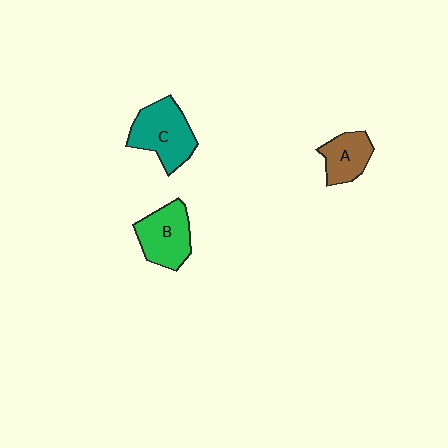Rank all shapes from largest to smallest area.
From largest to smallest: C (teal), B (green), A (brown).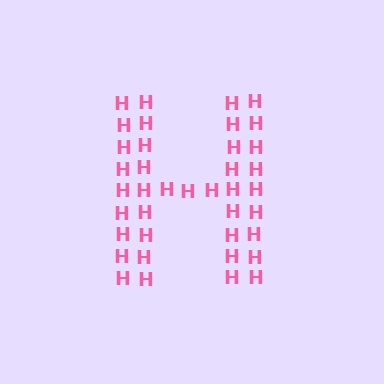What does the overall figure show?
The overall figure shows the letter H.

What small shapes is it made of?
It is made of small letter H's.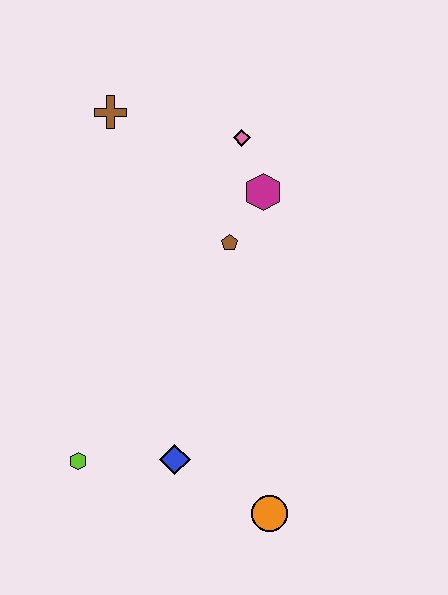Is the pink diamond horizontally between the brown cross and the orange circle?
Yes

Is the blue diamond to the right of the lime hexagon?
Yes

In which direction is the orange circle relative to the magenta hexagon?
The orange circle is below the magenta hexagon.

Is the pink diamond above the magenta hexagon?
Yes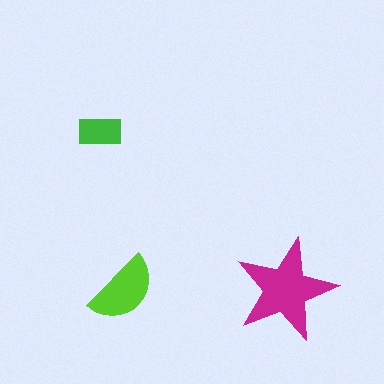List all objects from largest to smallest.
The magenta star, the lime semicircle, the green rectangle.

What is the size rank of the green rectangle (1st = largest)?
3rd.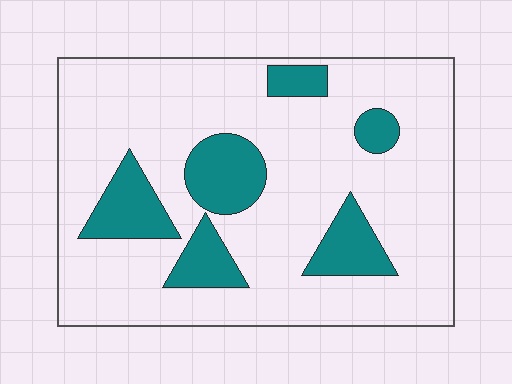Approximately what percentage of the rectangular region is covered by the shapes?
Approximately 20%.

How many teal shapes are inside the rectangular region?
6.